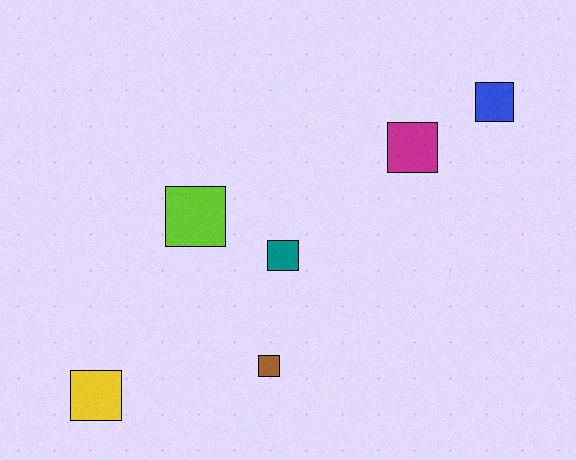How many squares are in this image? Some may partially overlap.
There are 6 squares.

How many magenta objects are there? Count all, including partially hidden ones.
There is 1 magenta object.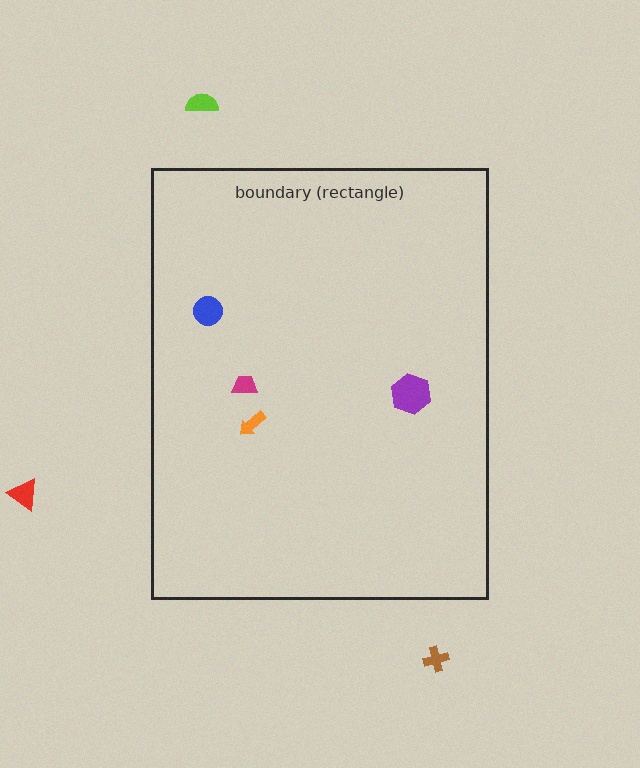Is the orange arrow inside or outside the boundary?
Inside.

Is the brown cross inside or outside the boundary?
Outside.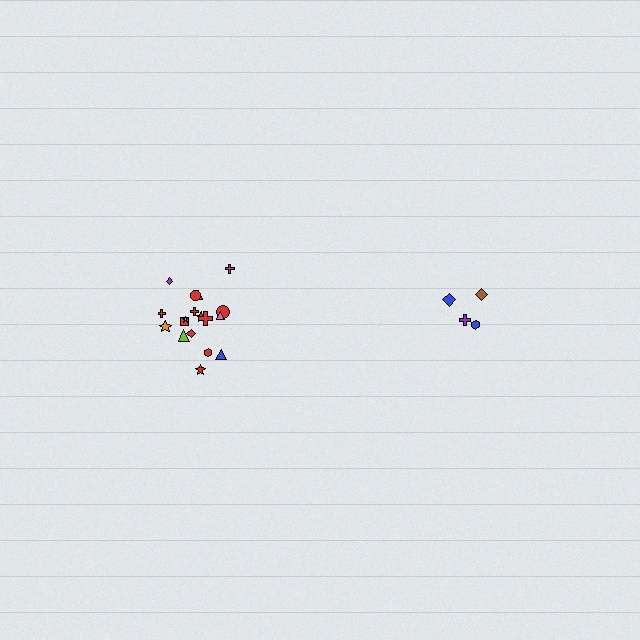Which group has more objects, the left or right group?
The left group.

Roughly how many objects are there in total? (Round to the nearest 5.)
Roughly 20 objects in total.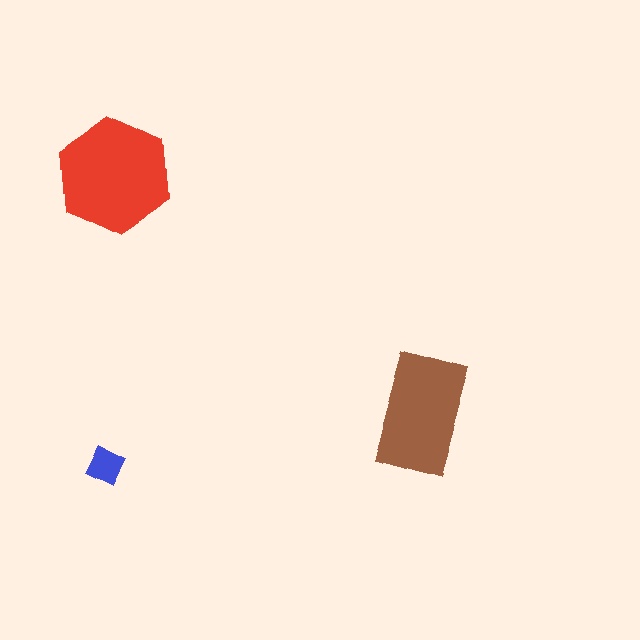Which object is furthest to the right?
The brown rectangle is rightmost.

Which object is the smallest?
The blue diamond.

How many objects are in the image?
There are 3 objects in the image.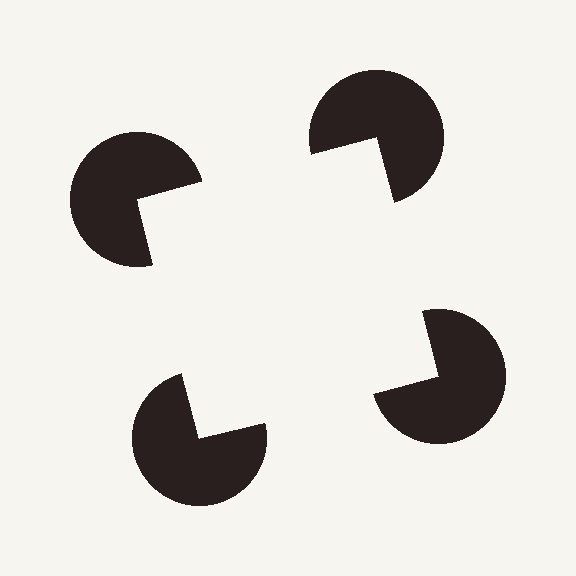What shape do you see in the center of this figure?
An illusory square — its edges are inferred from the aligned wedge cuts in the pac-man discs, not physically drawn.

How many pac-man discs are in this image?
There are 4 — one at each vertex of the illusory square.